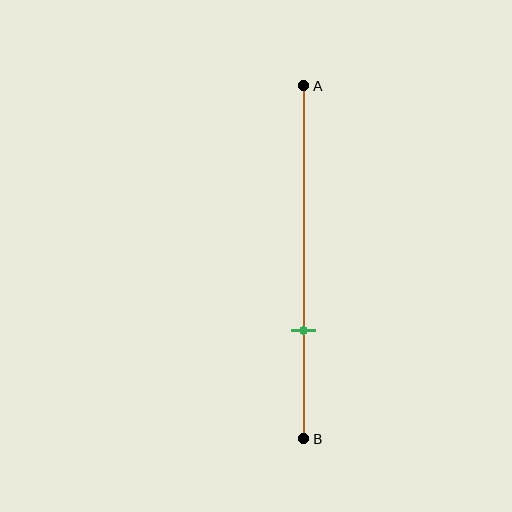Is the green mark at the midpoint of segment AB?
No, the mark is at about 70% from A, not at the 50% midpoint.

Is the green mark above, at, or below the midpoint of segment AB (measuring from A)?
The green mark is below the midpoint of segment AB.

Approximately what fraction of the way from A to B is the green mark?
The green mark is approximately 70% of the way from A to B.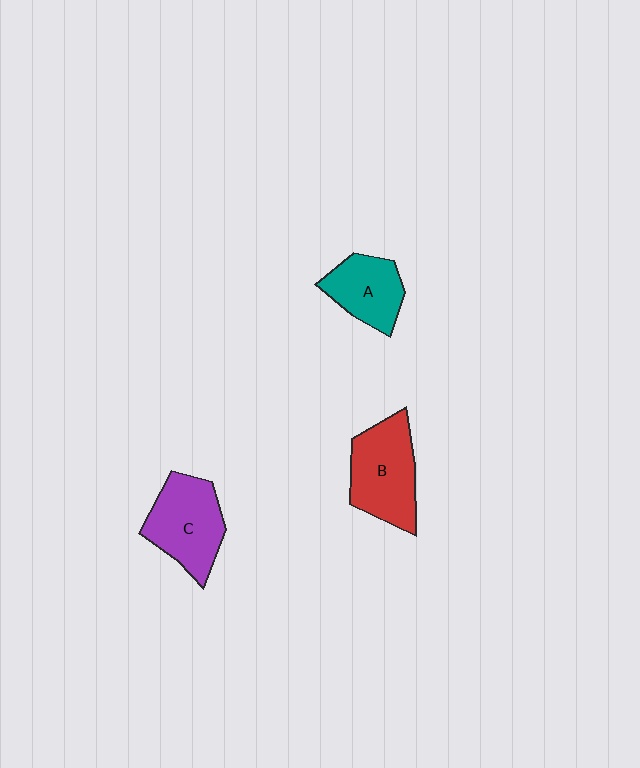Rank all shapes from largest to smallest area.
From largest to smallest: B (red), C (purple), A (teal).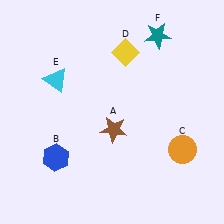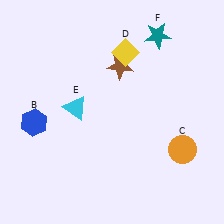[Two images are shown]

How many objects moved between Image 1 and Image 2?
3 objects moved between the two images.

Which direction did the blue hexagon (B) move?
The blue hexagon (B) moved up.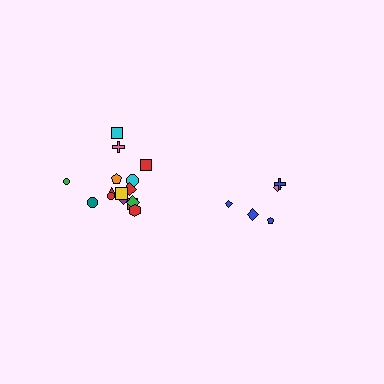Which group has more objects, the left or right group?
The left group.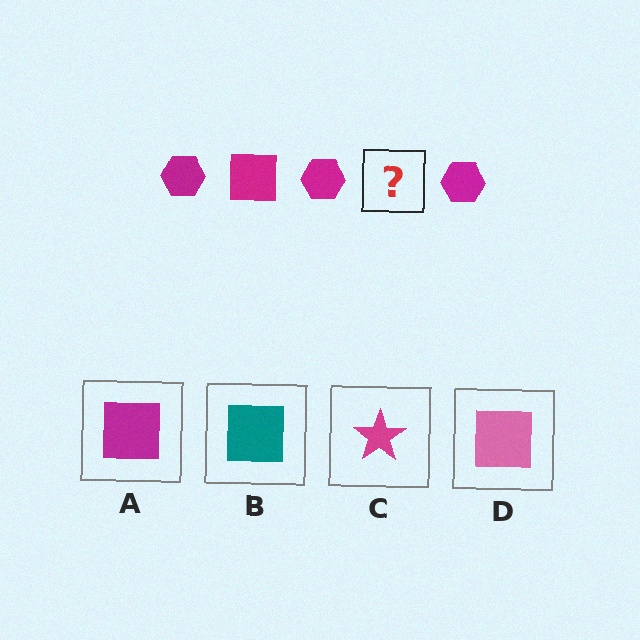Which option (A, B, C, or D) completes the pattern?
A.